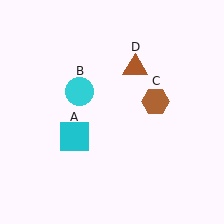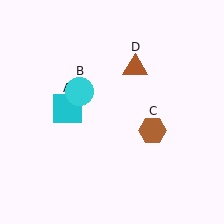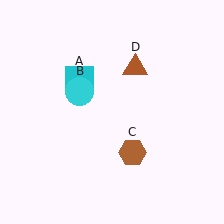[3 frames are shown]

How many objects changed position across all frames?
2 objects changed position: cyan square (object A), brown hexagon (object C).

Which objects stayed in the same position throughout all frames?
Cyan circle (object B) and brown triangle (object D) remained stationary.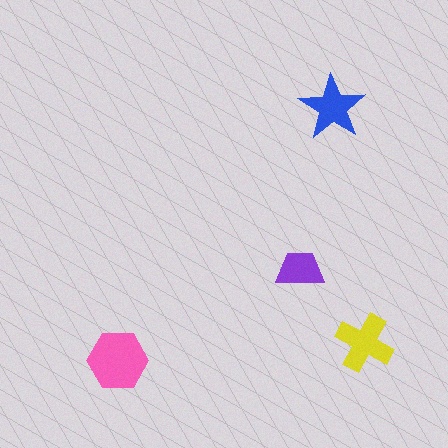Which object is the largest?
The pink hexagon.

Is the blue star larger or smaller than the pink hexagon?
Smaller.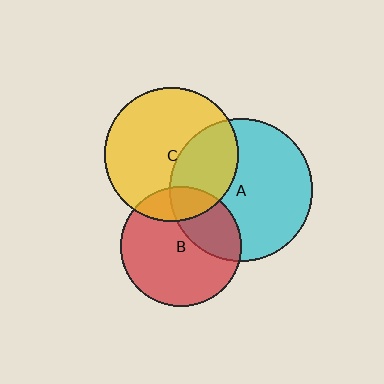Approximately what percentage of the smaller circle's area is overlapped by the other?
Approximately 20%.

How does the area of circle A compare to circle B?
Approximately 1.4 times.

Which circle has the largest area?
Circle A (cyan).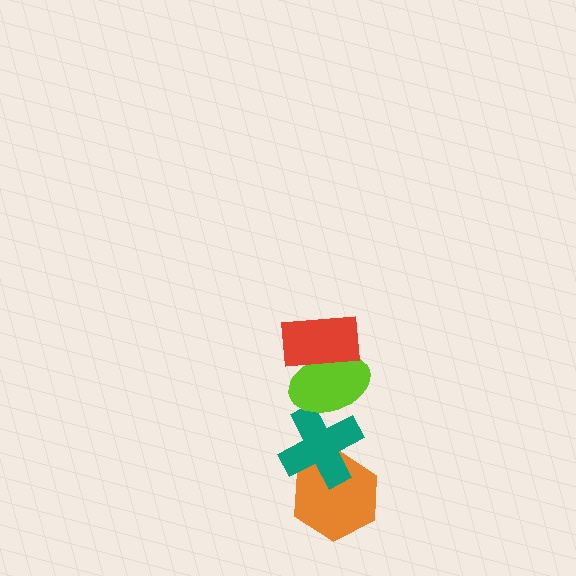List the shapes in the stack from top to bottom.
From top to bottom: the red rectangle, the lime ellipse, the teal cross, the orange hexagon.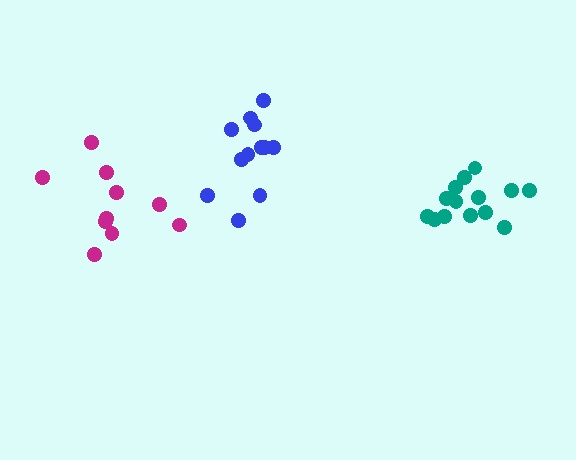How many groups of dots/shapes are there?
There are 3 groups.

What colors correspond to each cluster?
The clusters are colored: blue, teal, magenta.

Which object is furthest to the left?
The magenta cluster is leftmost.